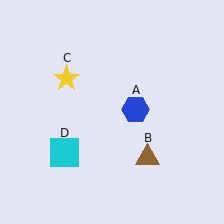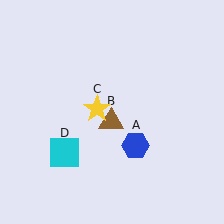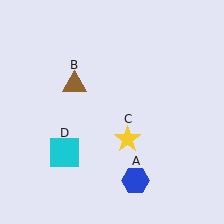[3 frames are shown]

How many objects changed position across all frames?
3 objects changed position: blue hexagon (object A), brown triangle (object B), yellow star (object C).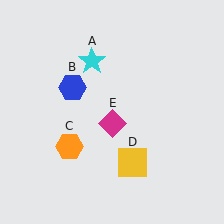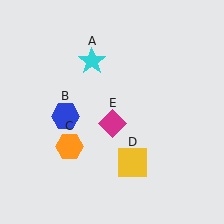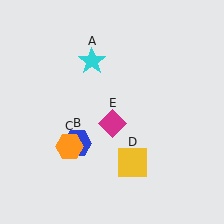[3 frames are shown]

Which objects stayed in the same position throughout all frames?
Cyan star (object A) and orange hexagon (object C) and yellow square (object D) and magenta diamond (object E) remained stationary.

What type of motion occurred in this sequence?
The blue hexagon (object B) rotated counterclockwise around the center of the scene.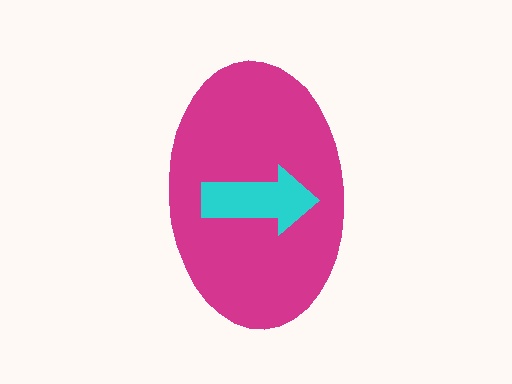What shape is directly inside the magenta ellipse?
The cyan arrow.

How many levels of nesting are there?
2.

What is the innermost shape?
The cyan arrow.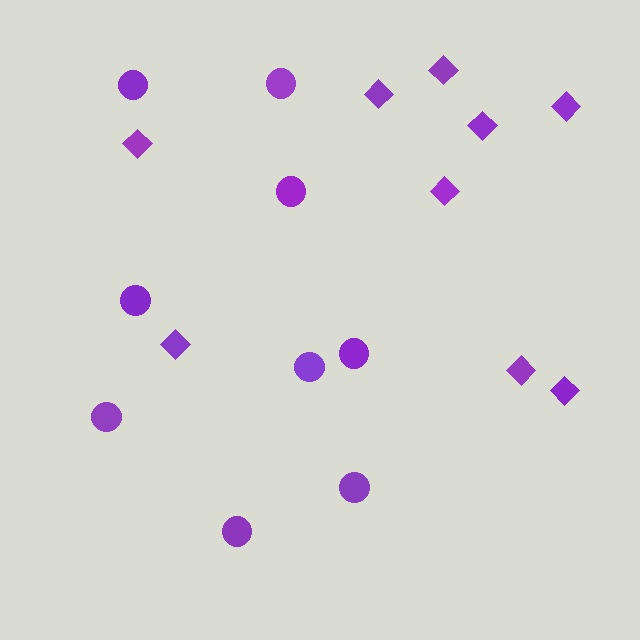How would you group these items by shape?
There are 2 groups: one group of diamonds (9) and one group of circles (9).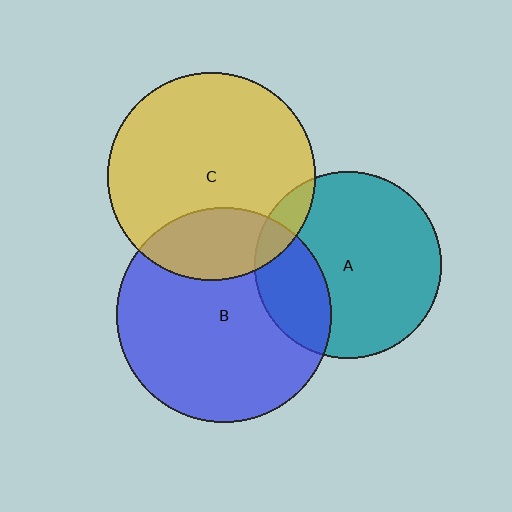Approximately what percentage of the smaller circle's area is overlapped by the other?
Approximately 25%.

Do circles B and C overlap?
Yes.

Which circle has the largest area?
Circle B (blue).